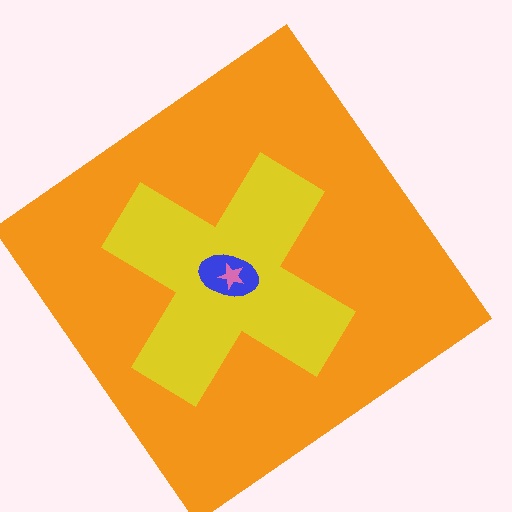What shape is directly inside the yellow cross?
The blue ellipse.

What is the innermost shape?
The pink star.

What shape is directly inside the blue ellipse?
The pink star.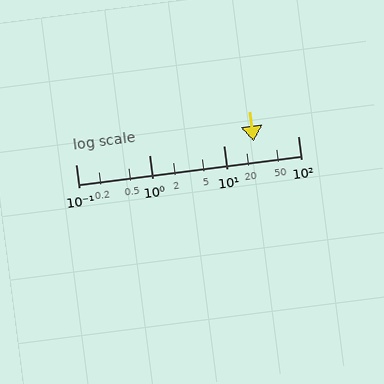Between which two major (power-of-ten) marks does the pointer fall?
The pointer is between 10 and 100.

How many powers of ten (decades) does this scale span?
The scale spans 3 decades, from 0.1 to 100.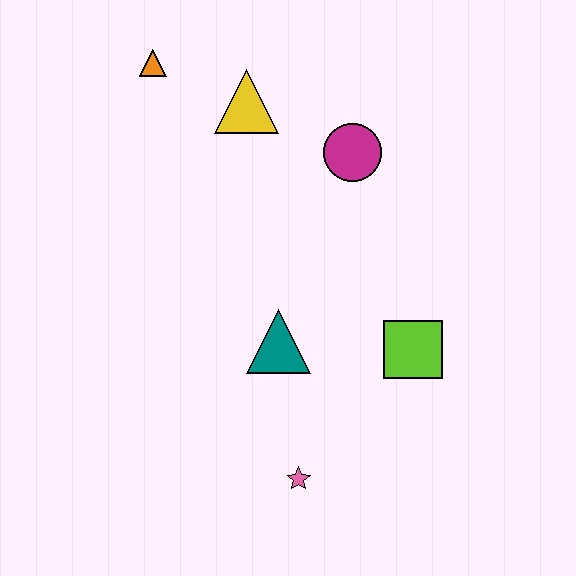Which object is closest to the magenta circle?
The yellow triangle is closest to the magenta circle.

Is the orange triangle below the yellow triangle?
No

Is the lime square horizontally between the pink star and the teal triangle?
No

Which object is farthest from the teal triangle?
The orange triangle is farthest from the teal triangle.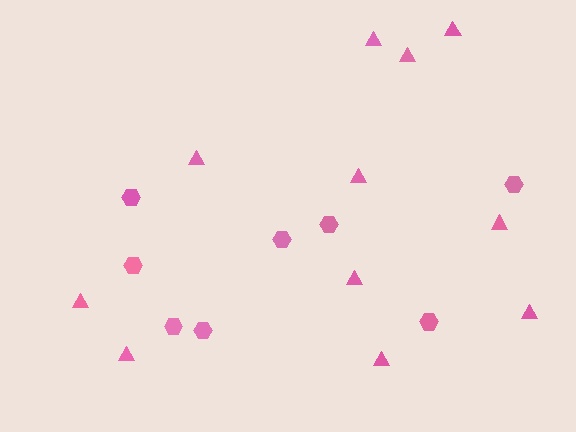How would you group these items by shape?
There are 2 groups: one group of triangles (11) and one group of hexagons (8).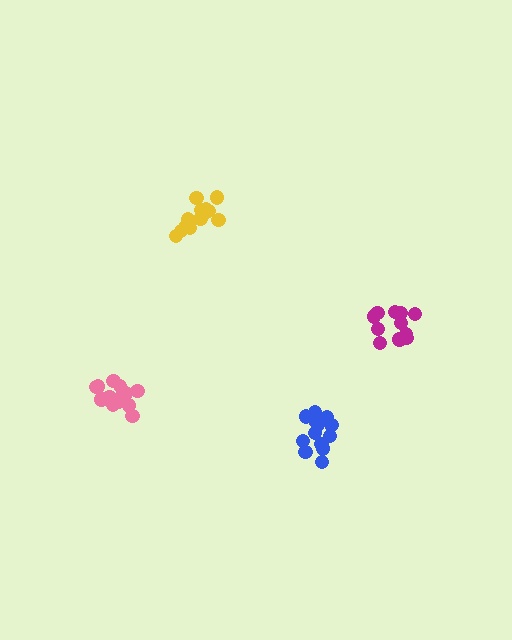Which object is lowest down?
The blue cluster is bottommost.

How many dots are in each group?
Group 1: 13 dots, Group 2: 13 dots, Group 3: 11 dots, Group 4: 14 dots (51 total).